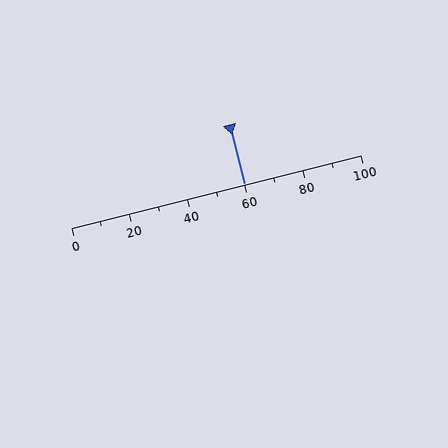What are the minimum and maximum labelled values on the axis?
The axis runs from 0 to 100.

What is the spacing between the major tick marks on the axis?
The major ticks are spaced 20 apart.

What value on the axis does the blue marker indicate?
The marker indicates approximately 60.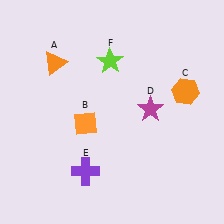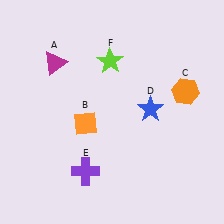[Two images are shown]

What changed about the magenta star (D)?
In Image 1, D is magenta. In Image 2, it changed to blue.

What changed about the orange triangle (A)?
In Image 1, A is orange. In Image 2, it changed to magenta.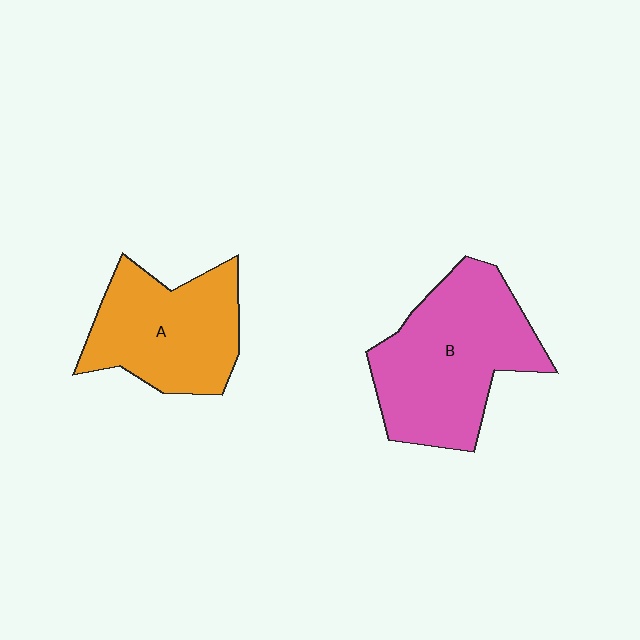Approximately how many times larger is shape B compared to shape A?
Approximately 1.3 times.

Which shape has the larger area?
Shape B (pink).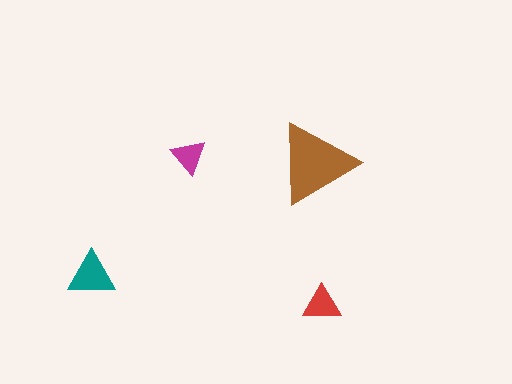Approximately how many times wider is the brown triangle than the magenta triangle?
About 2.5 times wider.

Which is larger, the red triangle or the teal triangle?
The teal one.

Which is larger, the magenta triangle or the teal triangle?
The teal one.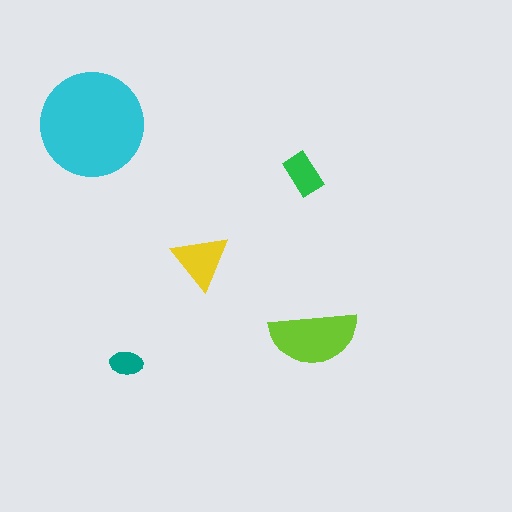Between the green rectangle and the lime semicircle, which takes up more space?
The lime semicircle.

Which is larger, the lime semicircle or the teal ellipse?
The lime semicircle.